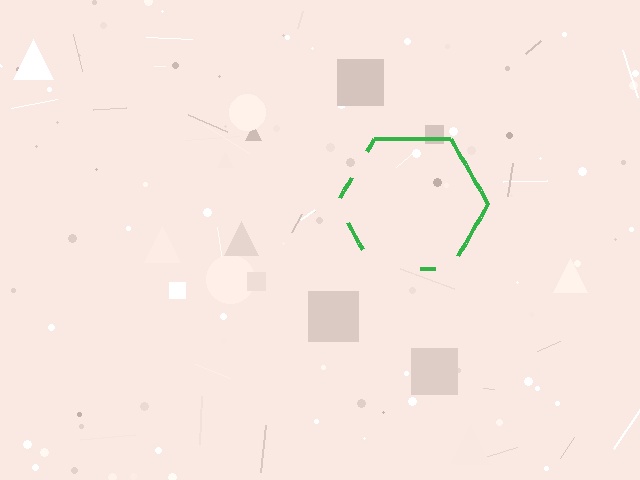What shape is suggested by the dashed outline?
The dashed outline suggests a hexagon.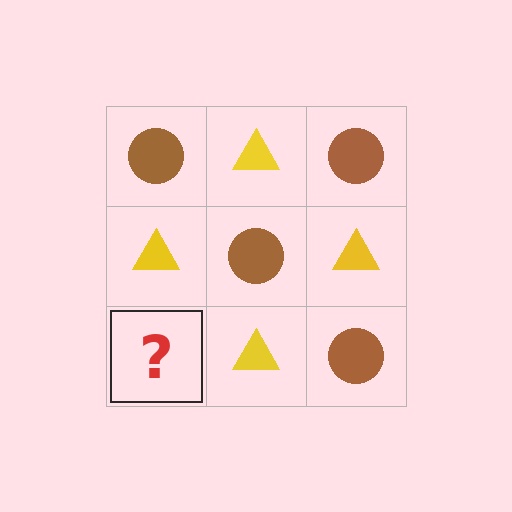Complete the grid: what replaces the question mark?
The question mark should be replaced with a brown circle.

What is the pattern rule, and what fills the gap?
The rule is that it alternates brown circle and yellow triangle in a checkerboard pattern. The gap should be filled with a brown circle.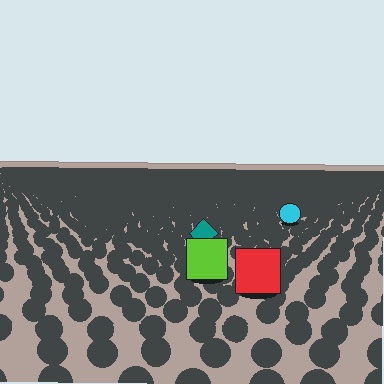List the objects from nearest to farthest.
From nearest to farthest: the red square, the lime square, the teal diamond, the cyan circle.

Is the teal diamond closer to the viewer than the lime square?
No. The lime square is closer — you can tell from the texture gradient: the ground texture is coarser near it.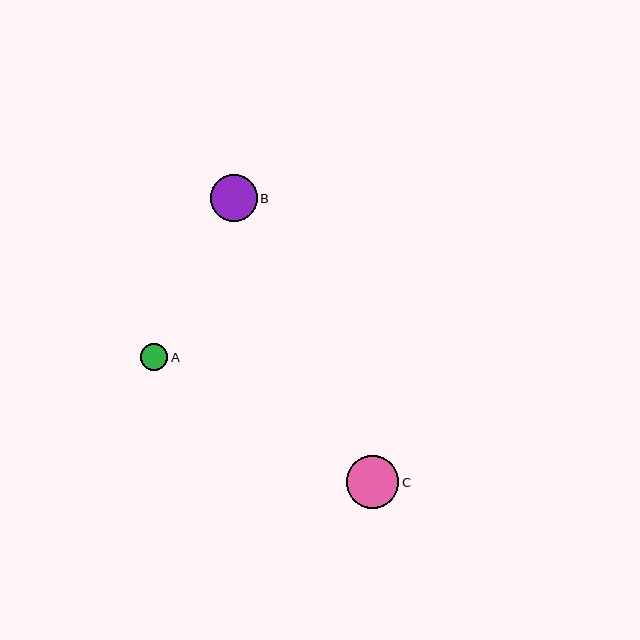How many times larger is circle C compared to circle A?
Circle C is approximately 2.0 times the size of circle A.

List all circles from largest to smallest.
From largest to smallest: C, B, A.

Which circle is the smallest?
Circle A is the smallest with a size of approximately 27 pixels.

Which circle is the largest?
Circle C is the largest with a size of approximately 52 pixels.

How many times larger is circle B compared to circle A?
Circle B is approximately 1.7 times the size of circle A.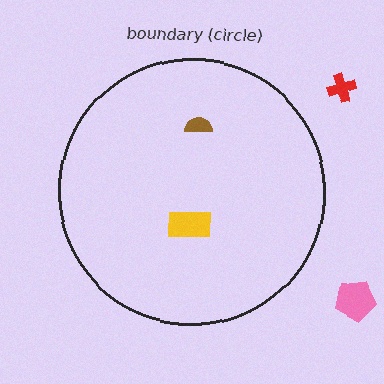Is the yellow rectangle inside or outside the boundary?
Inside.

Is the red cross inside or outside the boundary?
Outside.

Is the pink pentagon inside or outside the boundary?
Outside.